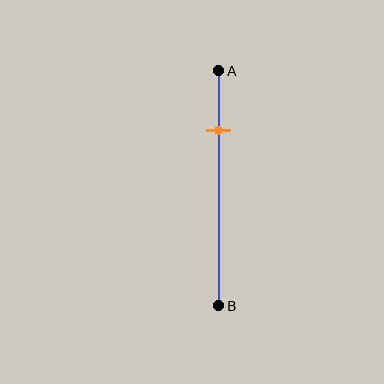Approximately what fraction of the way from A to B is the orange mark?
The orange mark is approximately 25% of the way from A to B.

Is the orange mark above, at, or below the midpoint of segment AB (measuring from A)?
The orange mark is above the midpoint of segment AB.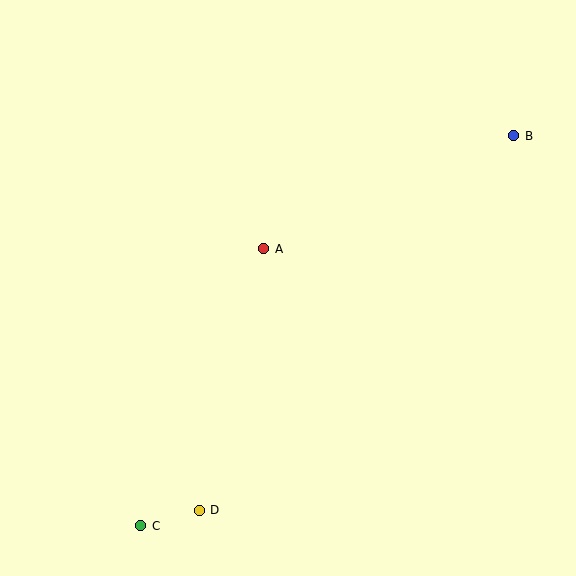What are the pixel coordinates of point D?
Point D is at (199, 510).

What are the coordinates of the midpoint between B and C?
The midpoint between B and C is at (327, 331).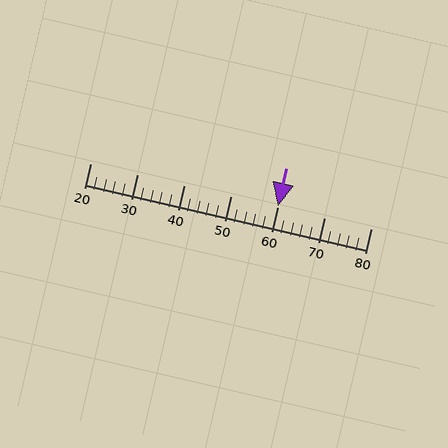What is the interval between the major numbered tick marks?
The major tick marks are spaced 10 units apart.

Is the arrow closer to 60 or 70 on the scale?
The arrow is closer to 60.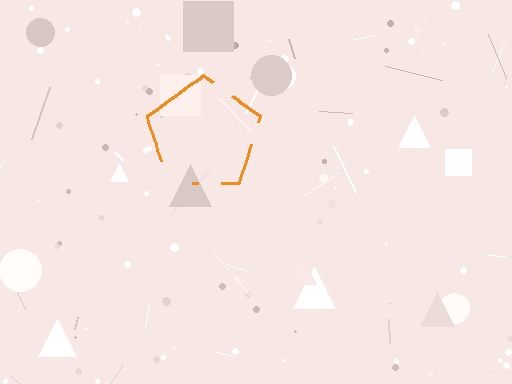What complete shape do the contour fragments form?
The contour fragments form a pentagon.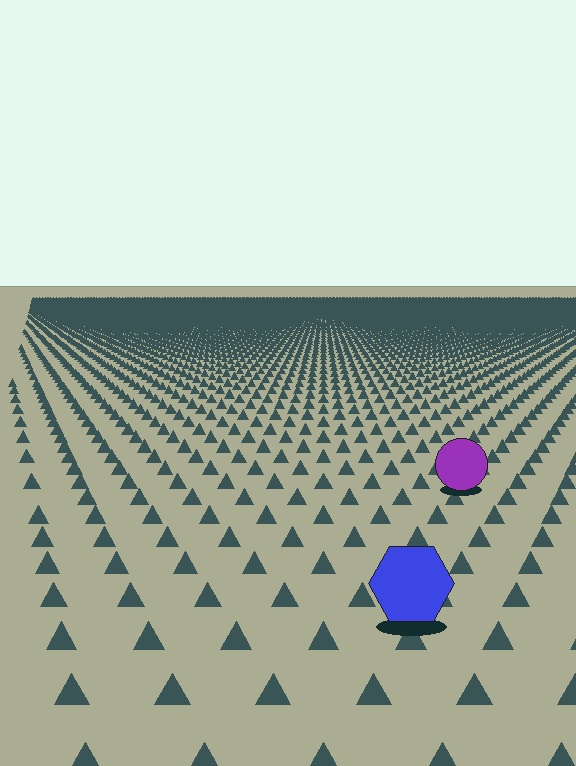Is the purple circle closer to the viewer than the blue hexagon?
No. The blue hexagon is closer — you can tell from the texture gradient: the ground texture is coarser near it.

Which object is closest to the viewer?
The blue hexagon is closest. The texture marks near it are larger and more spread out.